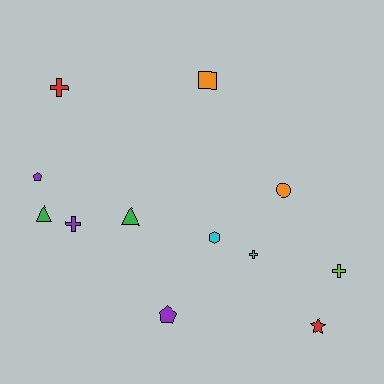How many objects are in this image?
There are 12 objects.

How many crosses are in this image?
There are 4 crosses.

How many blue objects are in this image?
There are no blue objects.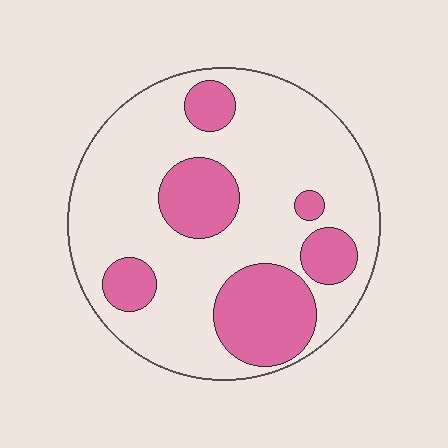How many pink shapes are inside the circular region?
6.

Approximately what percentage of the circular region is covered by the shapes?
Approximately 30%.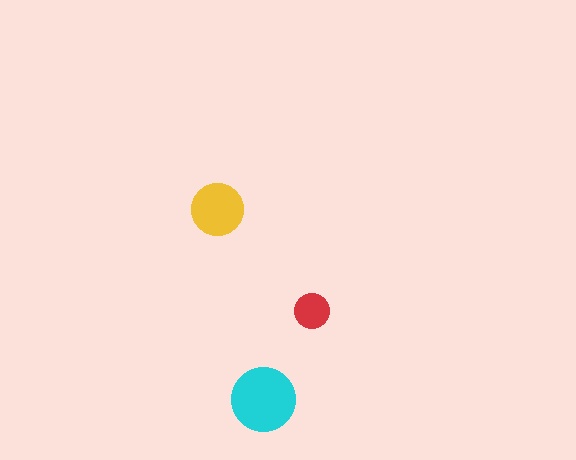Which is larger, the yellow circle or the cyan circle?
The cyan one.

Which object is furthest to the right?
The red circle is rightmost.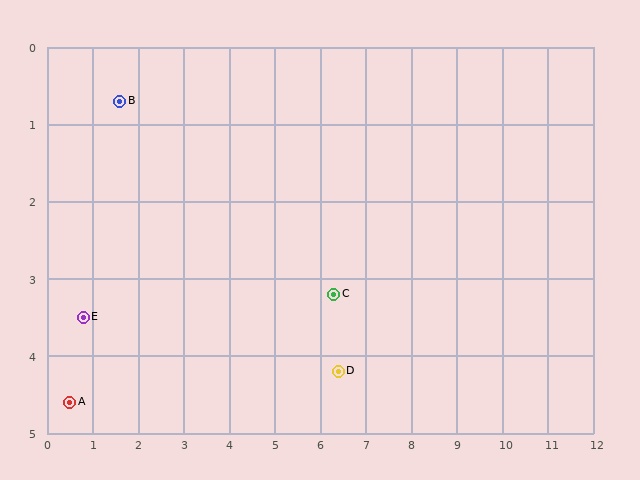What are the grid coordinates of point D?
Point D is at approximately (6.4, 4.2).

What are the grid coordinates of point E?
Point E is at approximately (0.8, 3.5).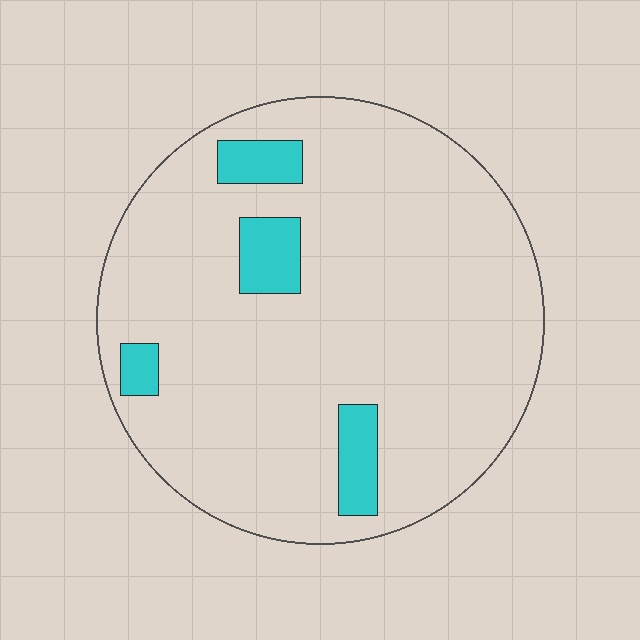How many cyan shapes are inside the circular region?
4.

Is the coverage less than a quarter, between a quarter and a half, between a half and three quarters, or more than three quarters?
Less than a quarter.